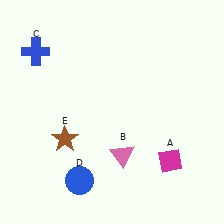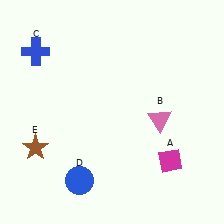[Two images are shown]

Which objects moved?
The objects that moved are: the pink triangle (B), the brown star (E).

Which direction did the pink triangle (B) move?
The pink triangle (B) moved right.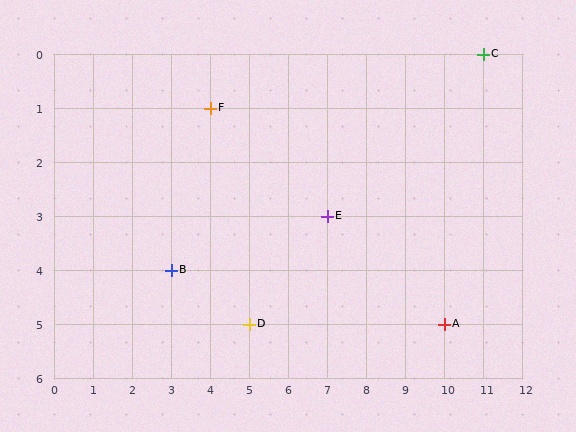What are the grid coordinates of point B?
Point B is at grid coordinates (3, 4).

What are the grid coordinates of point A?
Point A is at grid coordinates (10, 5).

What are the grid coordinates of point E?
Point E is at grid coordinates (7, 3).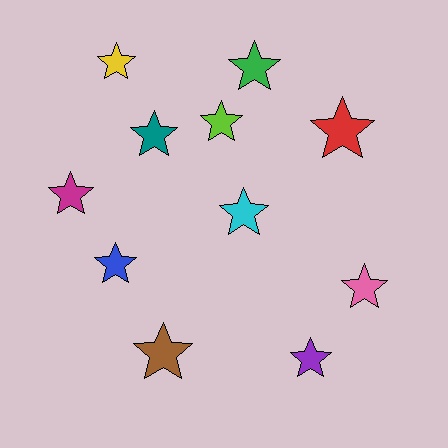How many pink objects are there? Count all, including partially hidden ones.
There is 1 pink object.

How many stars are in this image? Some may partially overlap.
There are 11 stars.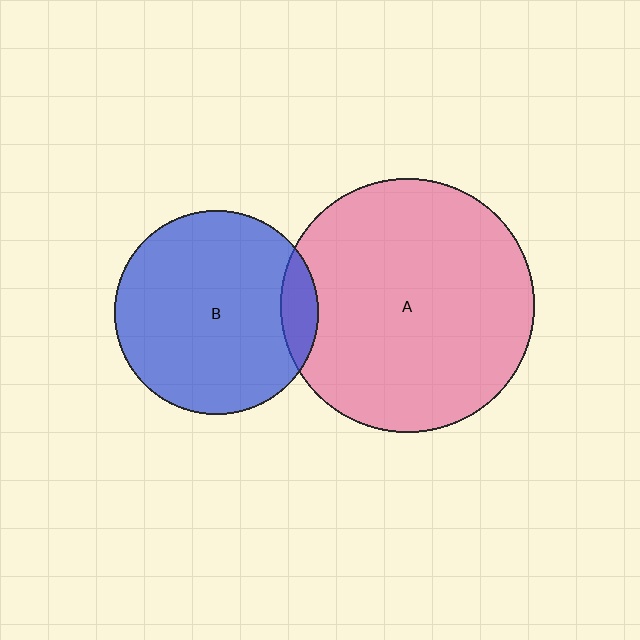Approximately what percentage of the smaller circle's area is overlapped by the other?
Approximately 10%.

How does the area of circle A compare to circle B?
Approximately 1.6 times.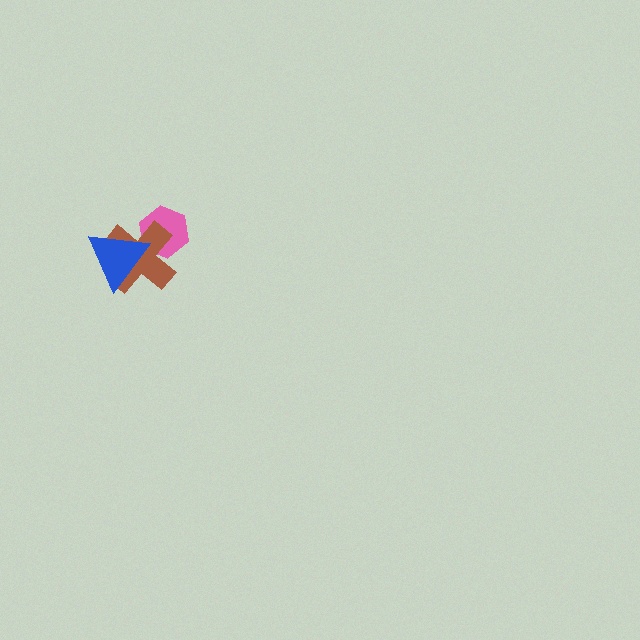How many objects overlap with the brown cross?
2 objects overlap with the brown cross.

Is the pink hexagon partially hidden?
Yes, it is partially covered by another shape.